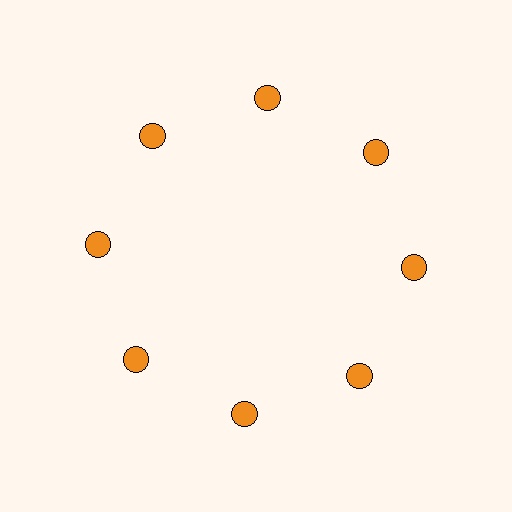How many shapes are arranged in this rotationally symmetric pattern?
There are 8 shapes, arranged in 8 groups of 1.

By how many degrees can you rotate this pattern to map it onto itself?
The pattern maps onto itself every 45 degrees of rotation.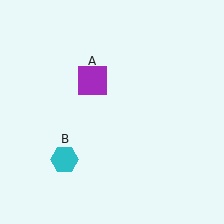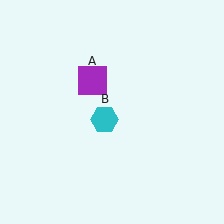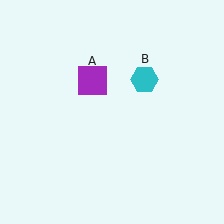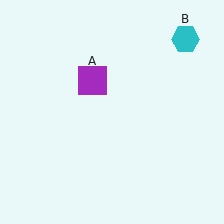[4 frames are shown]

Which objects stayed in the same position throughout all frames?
Purple square (object A) remained stationary.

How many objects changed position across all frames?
1 object changed position: cyan hexagon (object B).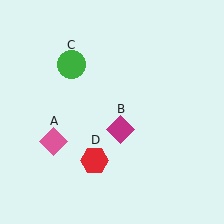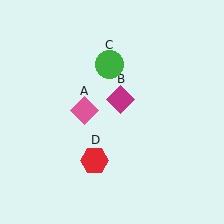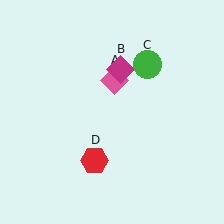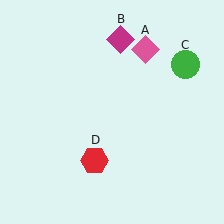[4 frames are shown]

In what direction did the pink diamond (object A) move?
The pink diamond (object A) moved up and to the right.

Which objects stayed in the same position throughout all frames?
Red hexagon (object D) remained stationary.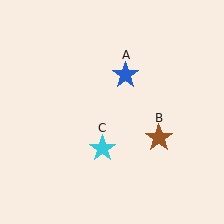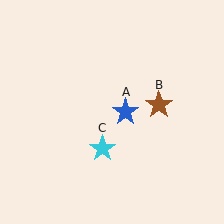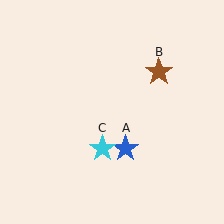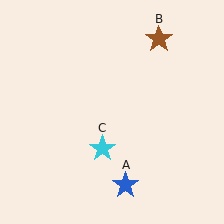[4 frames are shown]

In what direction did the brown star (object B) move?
The brown star (object B) moved up.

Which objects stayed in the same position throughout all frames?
Cyan star (object C) remained stationary.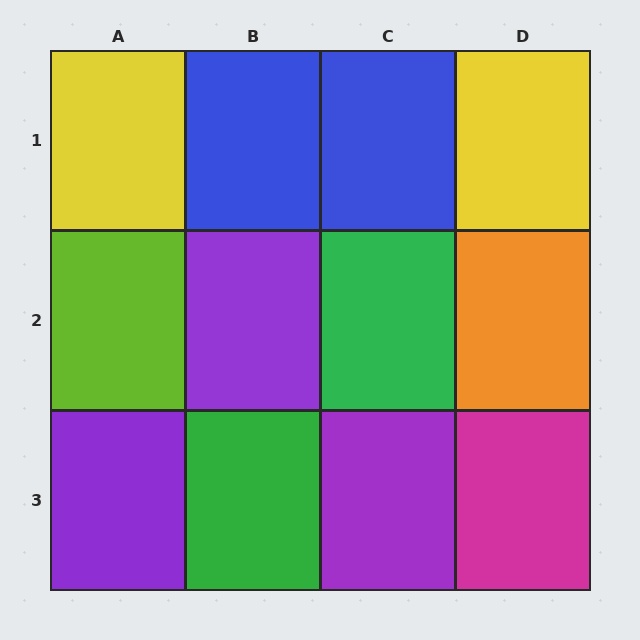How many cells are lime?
1 cell is lime.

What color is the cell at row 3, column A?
Purple.